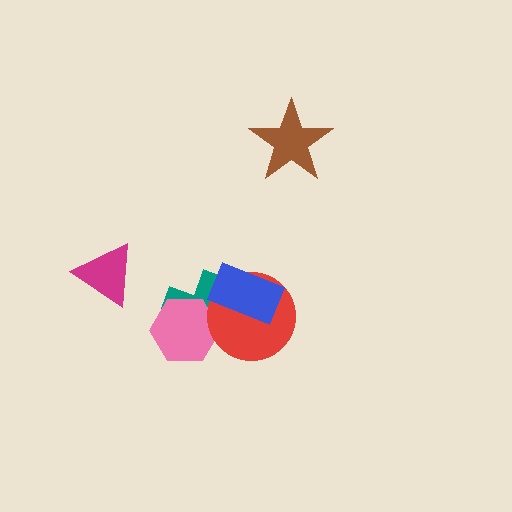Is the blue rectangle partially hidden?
No, no other shape covers it.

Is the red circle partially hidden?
Yes, it is partially covered by another shape.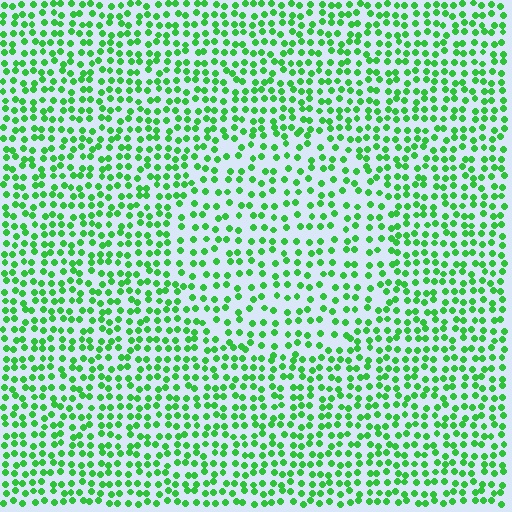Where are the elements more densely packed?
The elements are more densely packed outside the circle boundary.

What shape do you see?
I see a circle.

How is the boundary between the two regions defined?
The boundary is defined by a change in element density (approximately 1.5x ratio). All elements are the same color, size, and shape.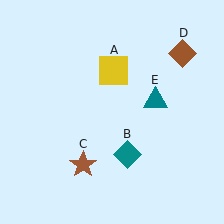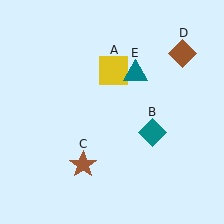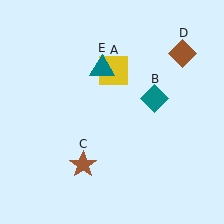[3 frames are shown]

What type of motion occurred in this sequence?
The teal diamond (object B), teal triangle (object E) rotated counterclockwise around the center of the scene.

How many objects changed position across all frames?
2 objects changed position: teal diamond (object B), teal triangle (object E).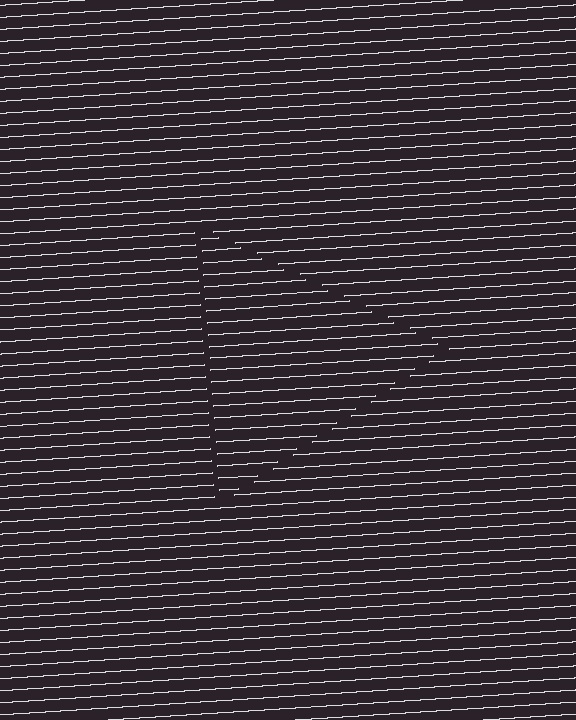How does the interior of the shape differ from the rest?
The interior of the shape contains the same grating, shifted by half a period — the contour is defined by the phase discontinuity where line-ends from the inner and outer gratings abut.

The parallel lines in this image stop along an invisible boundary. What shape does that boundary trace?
An illusory triangle. The interior of the shape contains the same grating, shifted by half a period — the contour is defined by the phase discontinuity where line-ends from the inner and outer gratings abut.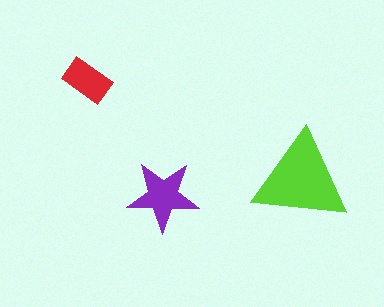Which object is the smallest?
The red rectangle.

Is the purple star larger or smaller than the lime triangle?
Smaller.